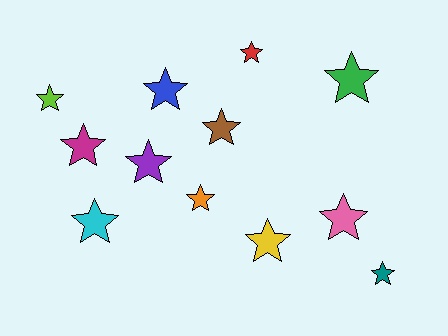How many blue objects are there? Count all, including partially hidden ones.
There is 1 blue object.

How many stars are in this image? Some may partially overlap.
There are 12 stars.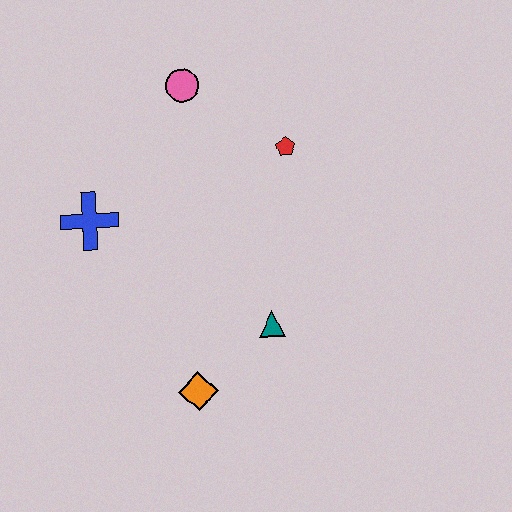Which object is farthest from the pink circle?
The orange diamond is farthest from the pink circle.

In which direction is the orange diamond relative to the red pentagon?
The orange diamond is below the red pentagon.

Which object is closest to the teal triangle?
The orange diamond is closest to the teal triangle.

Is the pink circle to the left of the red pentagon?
Yes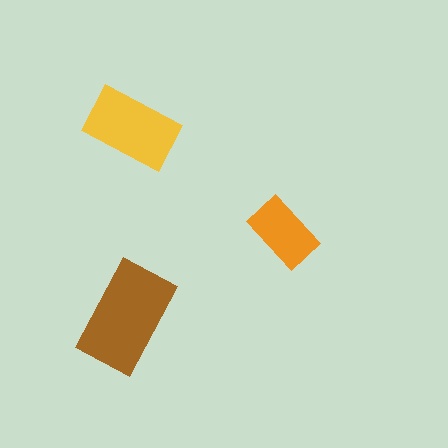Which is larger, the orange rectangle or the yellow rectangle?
The yellow one.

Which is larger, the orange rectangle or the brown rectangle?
The brown one.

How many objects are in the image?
There are 3 objects in the image.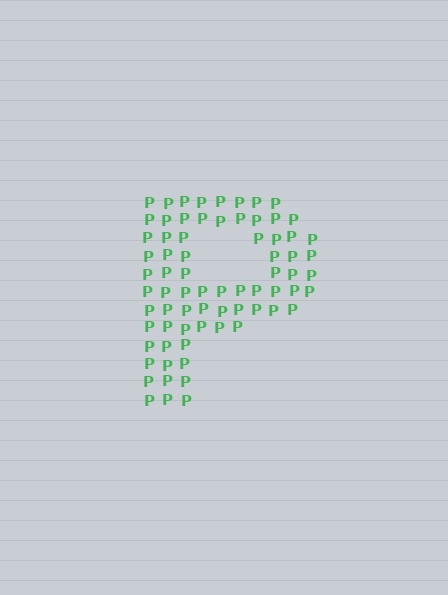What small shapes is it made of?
It is made of small letter P's.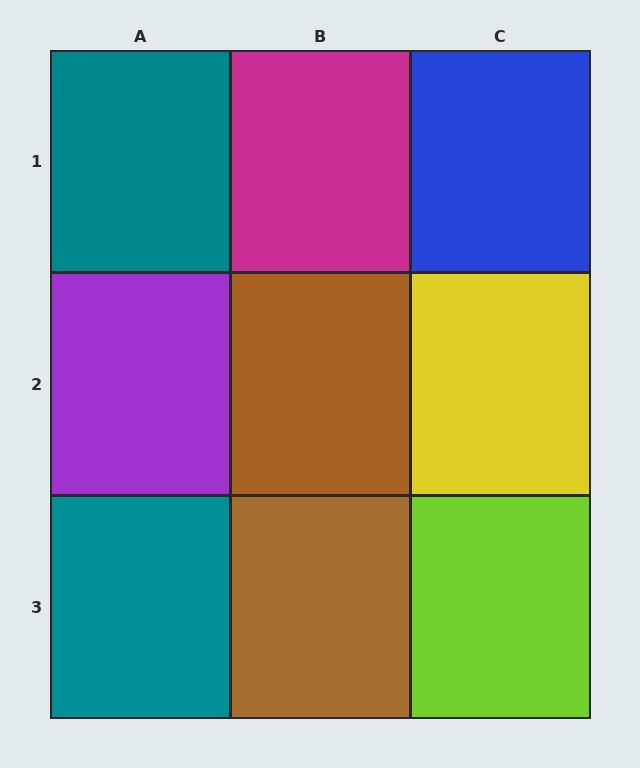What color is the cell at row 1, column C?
Blue.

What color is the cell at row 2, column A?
Purple.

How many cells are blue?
1 cell is blue.